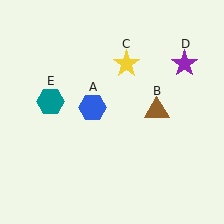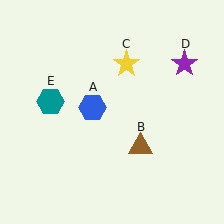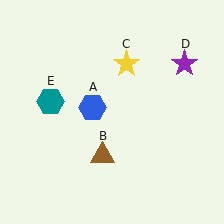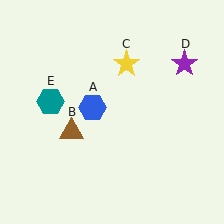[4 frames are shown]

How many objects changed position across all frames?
1 object changed position: brown triangle (object B).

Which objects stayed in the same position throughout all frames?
Blue hexagon (object A) and yellow star (object C) and purple star (object D) and teal hexagon (object E) remained stationary.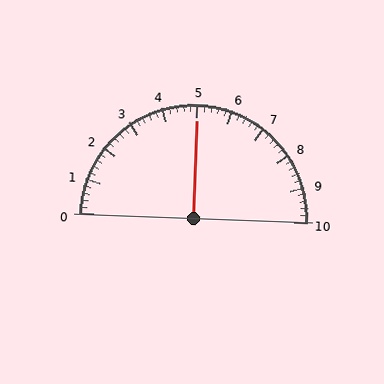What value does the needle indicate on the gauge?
The needle indicates approximately 5.0.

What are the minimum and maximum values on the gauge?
The gauge ranges from 0 to 10.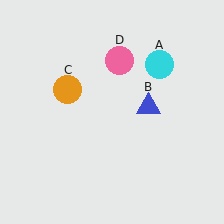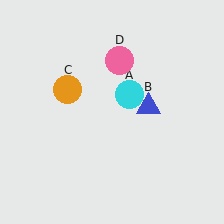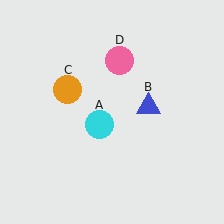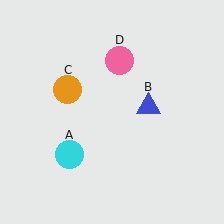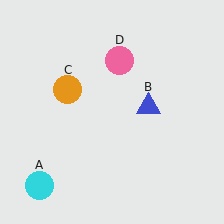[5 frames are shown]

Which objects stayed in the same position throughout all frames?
Blue triangle (object B) and orange circle (object C) and pink circle (object D) remained stationary.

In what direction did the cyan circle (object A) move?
The cyan circle (object A) moved down and to the left.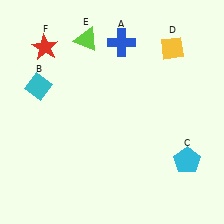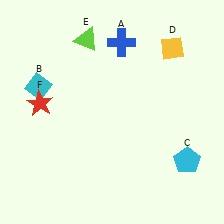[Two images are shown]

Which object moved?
The red star (F) moved down.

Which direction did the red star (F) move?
The red star (F) moved down.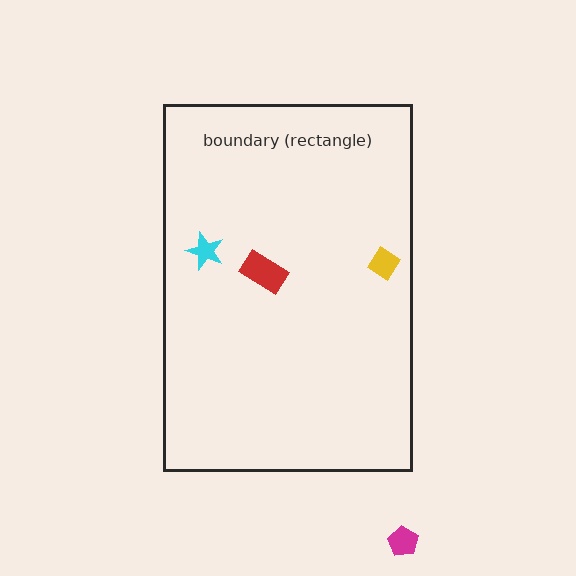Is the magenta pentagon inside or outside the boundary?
Outside.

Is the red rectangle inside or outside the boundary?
Inside.